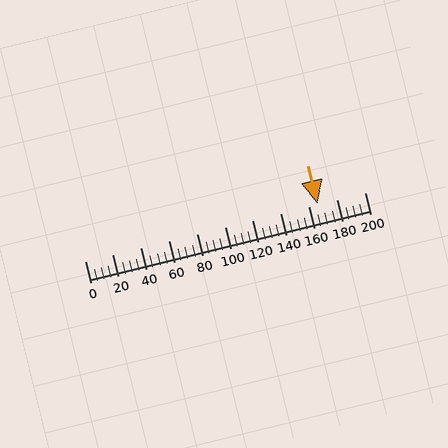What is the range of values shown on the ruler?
The ruler shows values from 0 to 200.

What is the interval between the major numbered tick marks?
The major tick marks are spaced 20 units apart.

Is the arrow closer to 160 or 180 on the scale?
The arrow is closer to 160.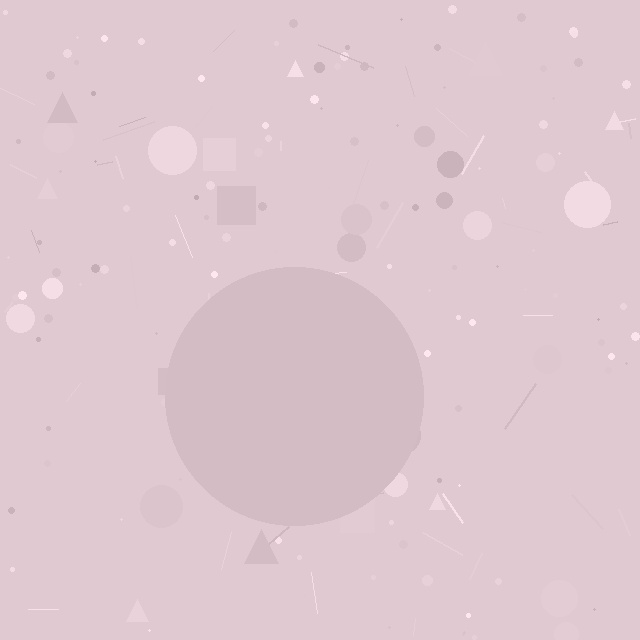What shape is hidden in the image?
A circle is hidden in the image.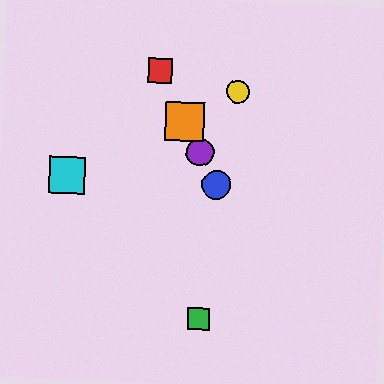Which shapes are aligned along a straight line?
The red square, the blue circle, the purple circle, the orange square are aligned along a straight line.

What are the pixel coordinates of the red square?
The red square is at (160, 71).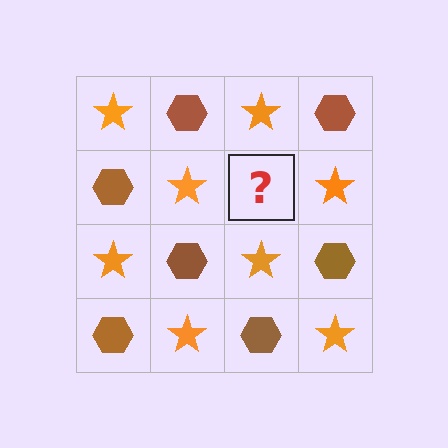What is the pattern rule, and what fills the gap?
The rule is that it alternates orange star and brown hexagon in a checkerboard pattern. The gap should be filled with a brown hexagon.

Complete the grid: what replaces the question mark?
The question mark should be replaced with a brown hexagon.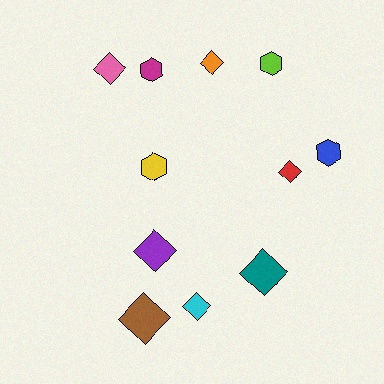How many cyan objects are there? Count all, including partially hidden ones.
There is 1 cyan object.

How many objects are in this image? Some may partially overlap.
There are 11 objects.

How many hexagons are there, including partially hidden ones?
There are 4 hexagons.